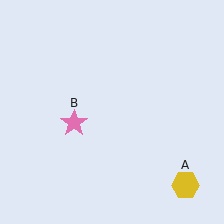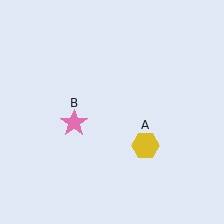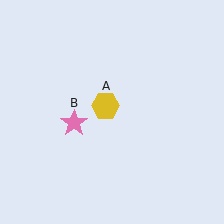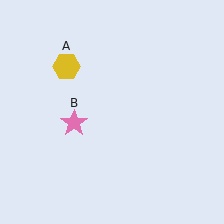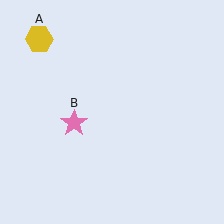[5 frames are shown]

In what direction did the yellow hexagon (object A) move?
The yellow hexagon (object A) moved up and to the left.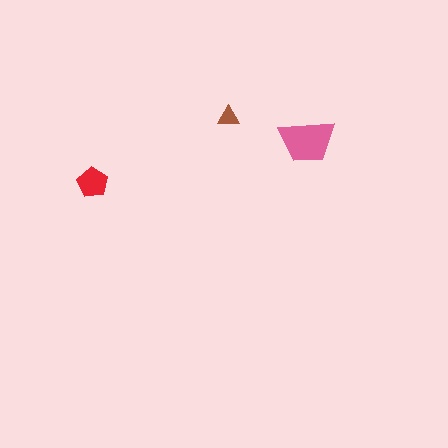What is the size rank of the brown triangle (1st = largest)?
3rd.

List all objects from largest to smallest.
The pink trapezoid, the red pentagon, the brown triangle.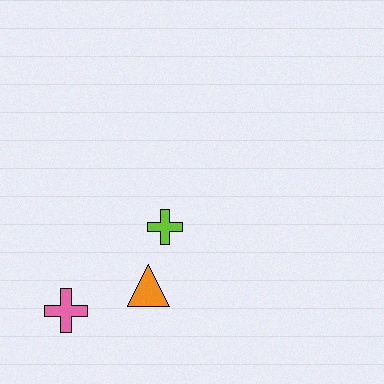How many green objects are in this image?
There are no green objects.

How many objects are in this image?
There are 3 objects.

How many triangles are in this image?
There is 1 triangle.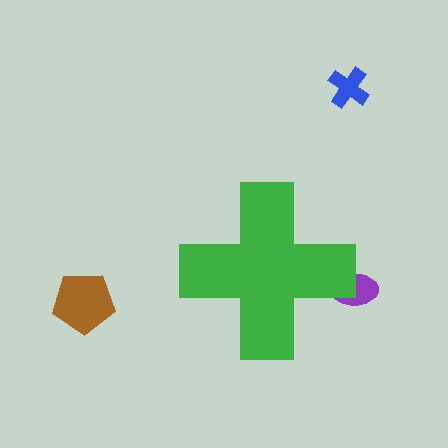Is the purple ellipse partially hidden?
Yes, the purple ellipse is partially hidden behind the green cross.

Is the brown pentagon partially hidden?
No, the brown pentagon is fully visible.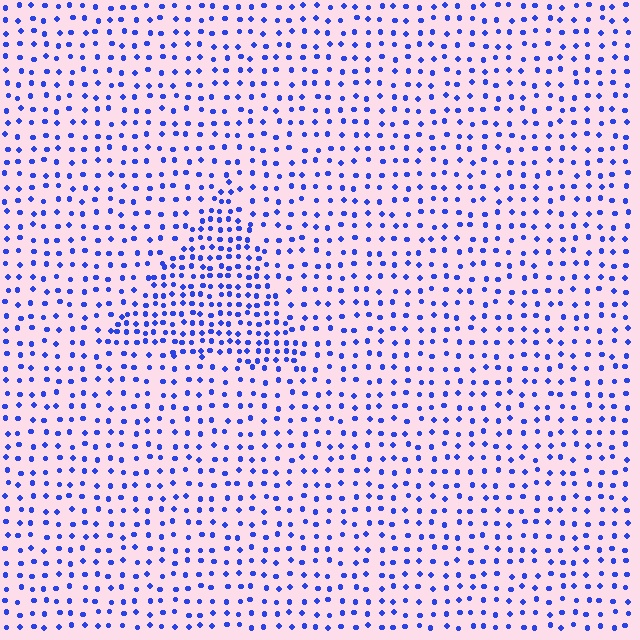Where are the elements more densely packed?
The elements are more densely packed inside the triangle boundary.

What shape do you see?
I see a triangle.